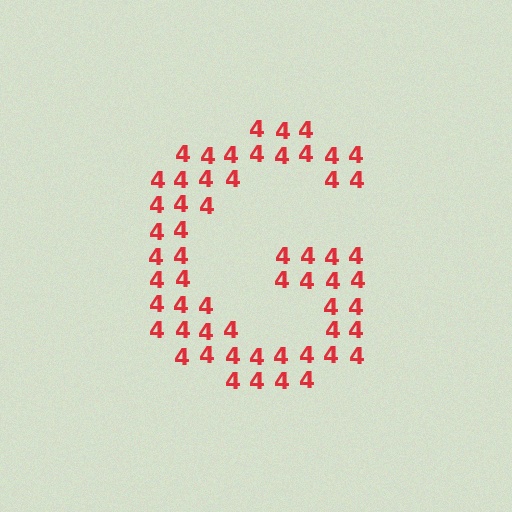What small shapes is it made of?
It is made of small digit 4's.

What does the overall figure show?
The overall figure shows the letter G.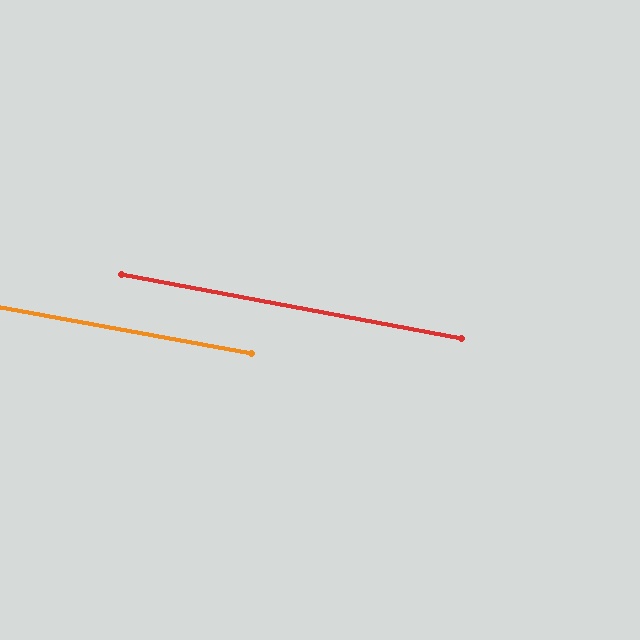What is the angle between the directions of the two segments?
Approximately 0 degrees.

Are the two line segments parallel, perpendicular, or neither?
Parallel — their directions differ by only 0.5°.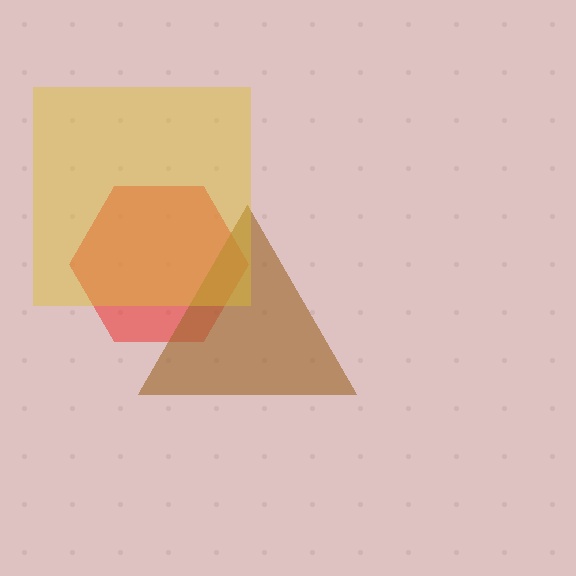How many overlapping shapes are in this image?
There are 3 overlapping shapes in the image.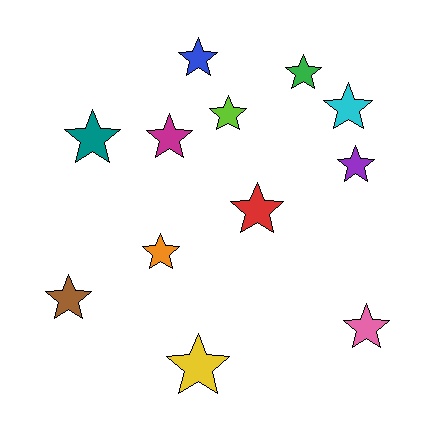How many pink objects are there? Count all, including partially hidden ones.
There is 1 pink object.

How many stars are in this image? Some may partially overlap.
There are 12 stars.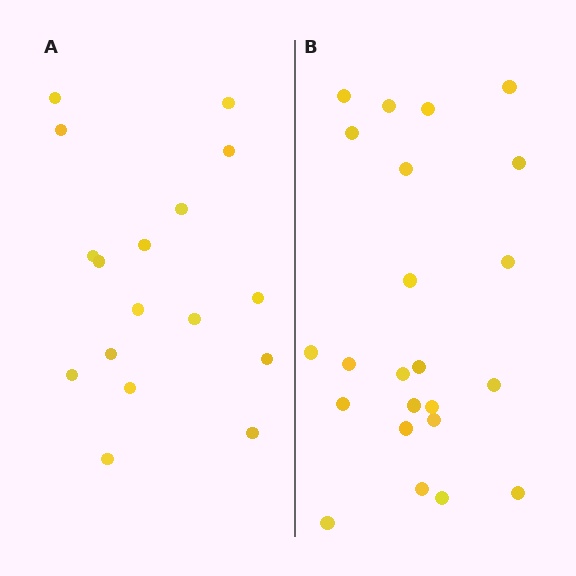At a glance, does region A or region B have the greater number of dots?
Region B (the right region) has more dots.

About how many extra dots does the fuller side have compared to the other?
Region B has about 6 more dots than region A.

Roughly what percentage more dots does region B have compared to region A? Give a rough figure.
About 35% more.